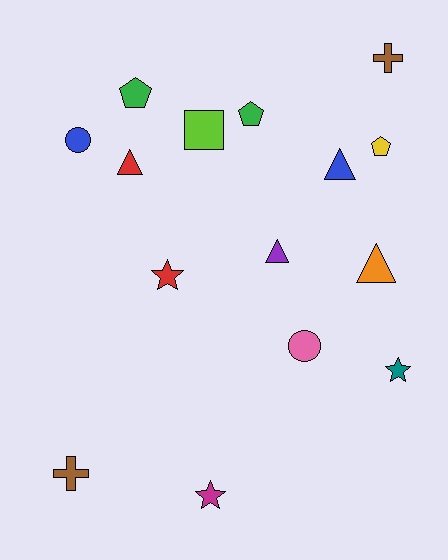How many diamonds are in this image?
There are no diamonds.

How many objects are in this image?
There are 15 objects.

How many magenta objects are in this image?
There is 1 magenta object.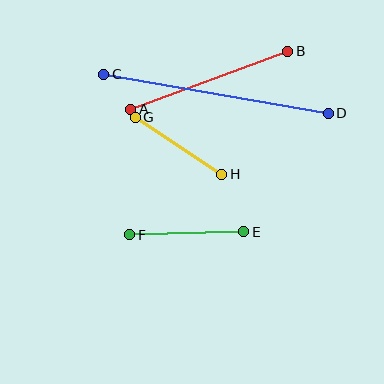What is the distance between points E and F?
The distance is approximately 114 pixels.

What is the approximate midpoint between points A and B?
The midpoint is at approximately (209, 80) pixels.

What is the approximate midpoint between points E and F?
The midpoint is at approximately (187, 233) pixels.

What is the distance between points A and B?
The distance is approximately 167 pixels.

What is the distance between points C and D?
The distance is approximately 228 pixels.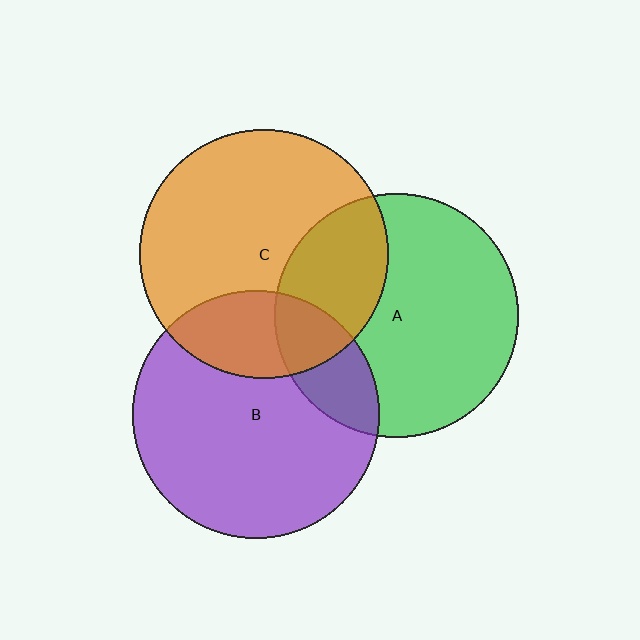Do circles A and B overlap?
Yes.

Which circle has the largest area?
Circle C (orange).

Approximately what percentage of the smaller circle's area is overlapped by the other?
Approximately 20%.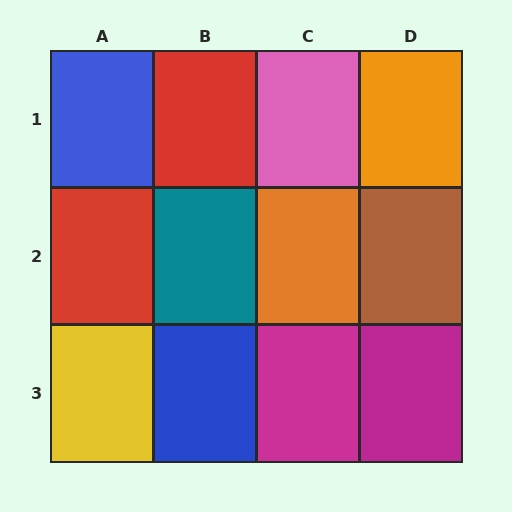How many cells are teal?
1 cell is teal.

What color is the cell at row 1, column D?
Orange.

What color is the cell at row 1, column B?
Red.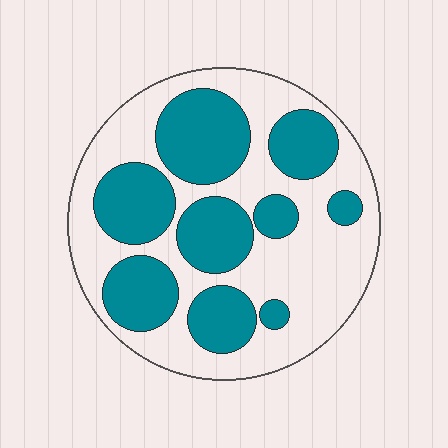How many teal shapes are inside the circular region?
9.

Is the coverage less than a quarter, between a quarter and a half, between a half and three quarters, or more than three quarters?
Between a quarter and a half.